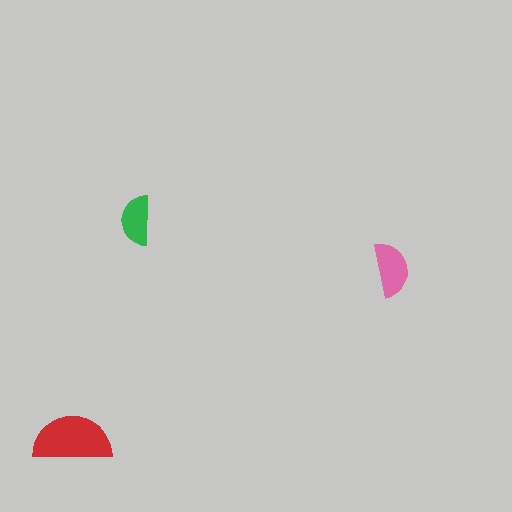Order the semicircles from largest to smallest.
the red one, the pink one, the green one.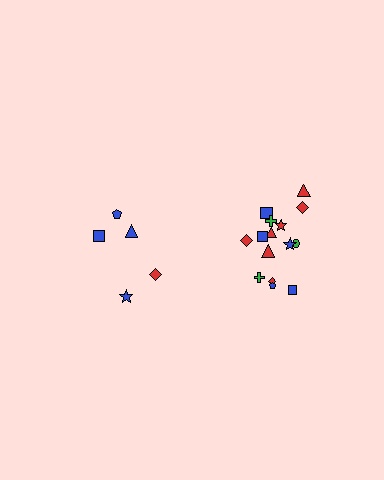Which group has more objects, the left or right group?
The right group.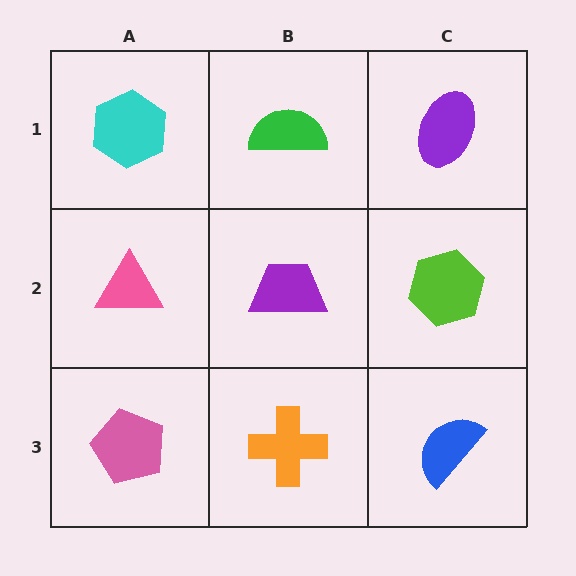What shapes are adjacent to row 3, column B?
A purple trapezoid (row 2, column B), a pink pentagon (row 3, column A), a blue semicircle (row 3, column C).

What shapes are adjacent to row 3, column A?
A pink triangle (row 2, column A), an orange cross (row 3, column B).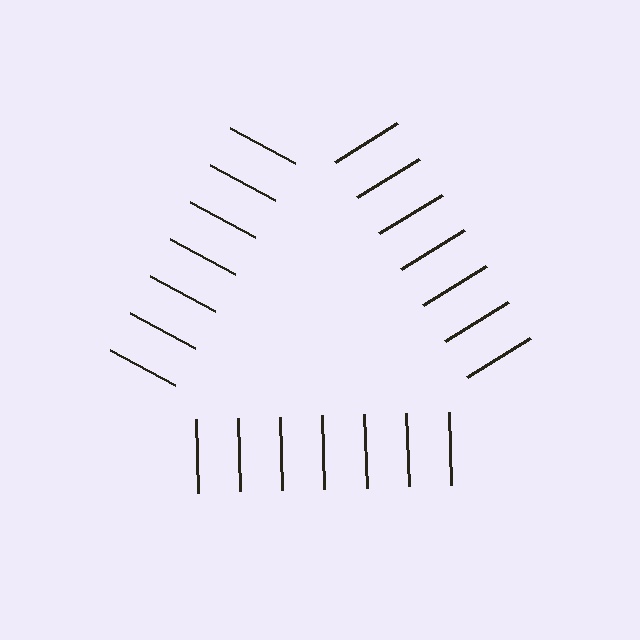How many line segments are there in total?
21 — 7 along each of the 3 edges.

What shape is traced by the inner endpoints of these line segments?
An illusory triangle — the line segments terminate on its edges but no continuous stroke is drawn.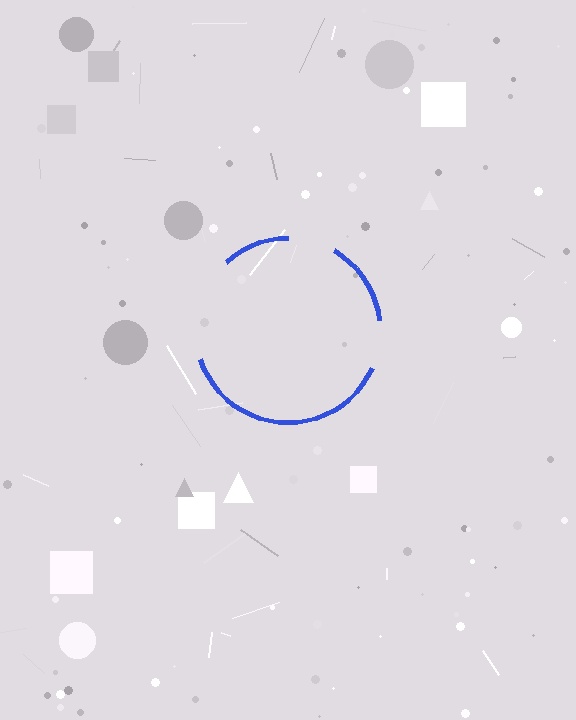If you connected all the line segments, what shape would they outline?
They would outline a circle.